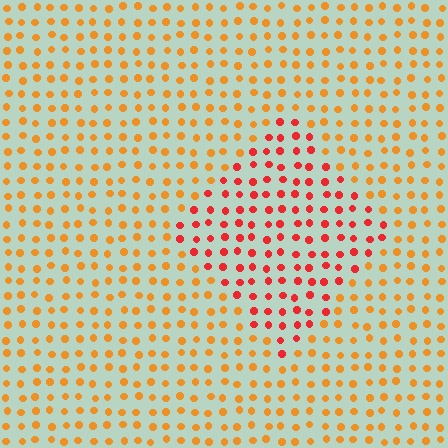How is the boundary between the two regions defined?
The boundary is defined purely by a slight shift in hue (about 35 degrees). Spacing, size, and orientation are identical on both sides.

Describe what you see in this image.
The image is filled with small orange elements in a uniform arrangement. A diamond-shaped region is visible where the elements are tinted to a slightly different hue, forming a subtle color boundary.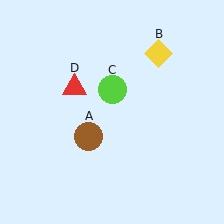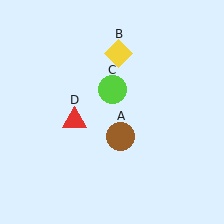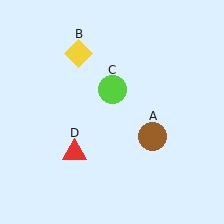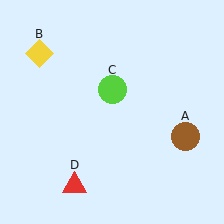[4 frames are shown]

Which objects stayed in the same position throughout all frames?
Lime circle (object C) remained stationary.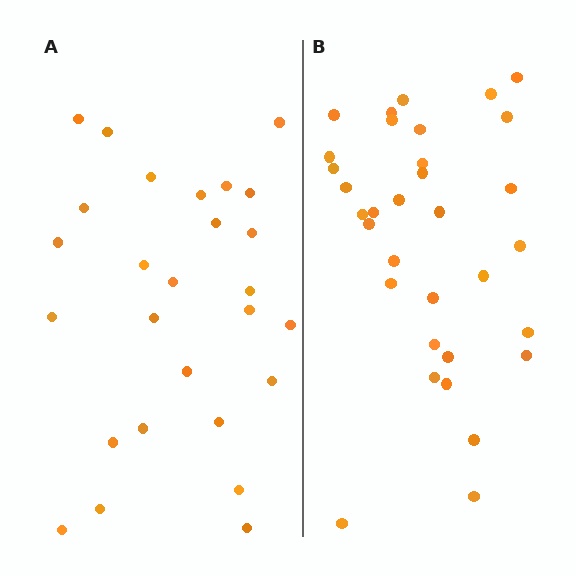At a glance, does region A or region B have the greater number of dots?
Region B (the right region) has more dots.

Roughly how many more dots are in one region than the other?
Region B has about 6 more dots than region A.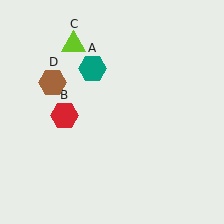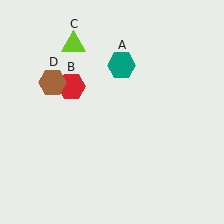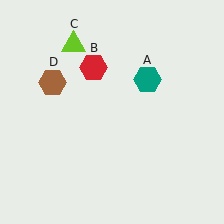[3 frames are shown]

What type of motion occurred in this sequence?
The teal hexagon (object A), red hexagon (object B) rotated clockwise around the center of the scene.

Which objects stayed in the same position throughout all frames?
Lime triangle (object C) and brown hexagon (object D) remained stationary.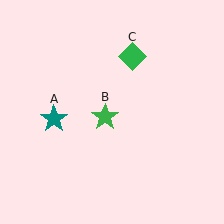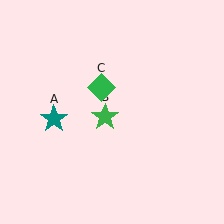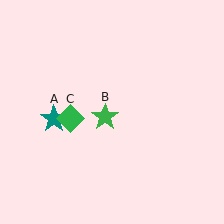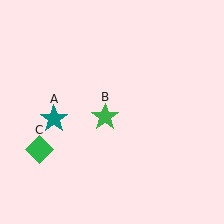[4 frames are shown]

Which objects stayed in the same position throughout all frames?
Teal star (object A) and green star (object B) remained stationary.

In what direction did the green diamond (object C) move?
The green diamond (object C) moved down and to the left.